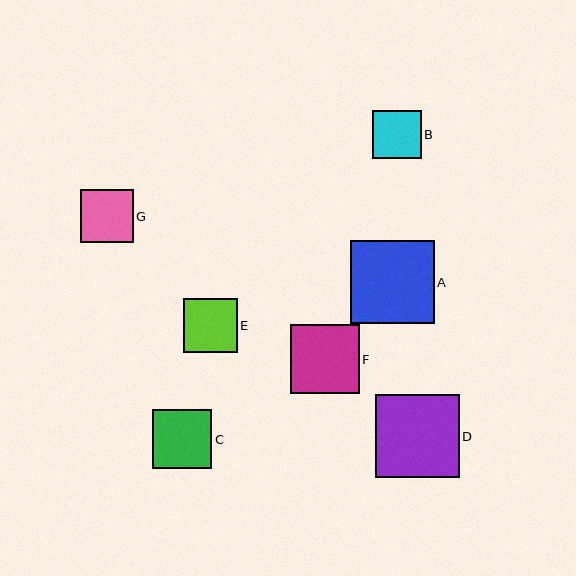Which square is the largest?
Square A is the largest with a size of approximately 84 pixels.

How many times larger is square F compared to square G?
Square F is approximately 1.3 times the size of square G.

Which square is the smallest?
Square B is the smallest with a size of approximately 48 pixels.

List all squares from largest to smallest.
From largest to smallest: A, D, F, C, E, G, B.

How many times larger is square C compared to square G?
Square C is approximately 1.1 times the size of square G.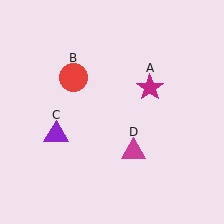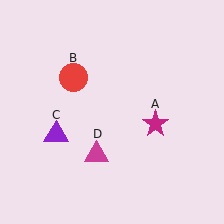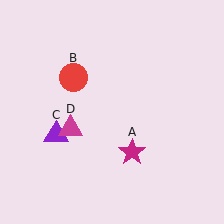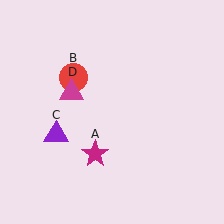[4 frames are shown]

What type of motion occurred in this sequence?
The magenta star (object A), magenta triangle (object D) rotated clockwise around the center of the scene.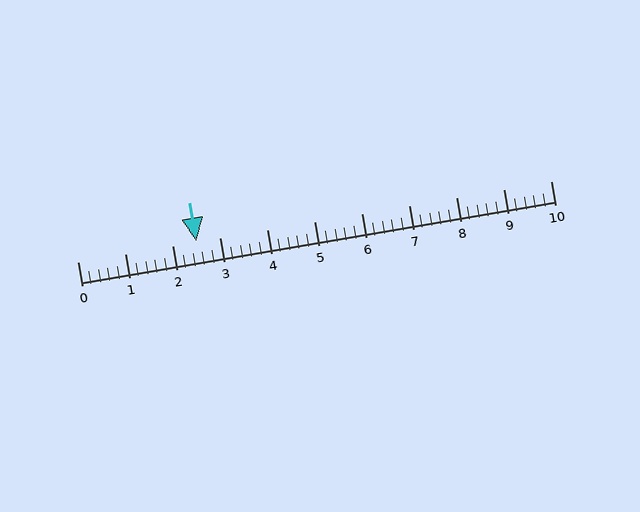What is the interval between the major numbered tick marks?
The major tick marks are spaced 1 units apart.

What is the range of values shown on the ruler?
The ruler shows values from 0 to 10.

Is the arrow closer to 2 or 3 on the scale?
The arrow is closer to 3.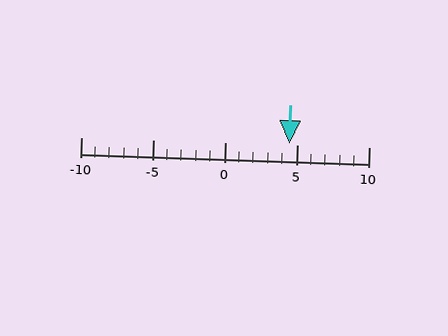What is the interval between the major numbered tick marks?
The major tick marks are spaced 5 units apart.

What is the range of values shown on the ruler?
The ruler shows values from -10 to 10.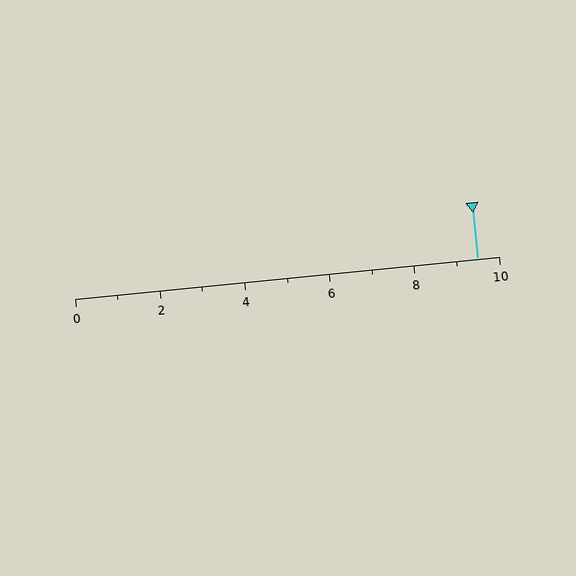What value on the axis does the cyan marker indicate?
The marker indicates approximately 9.5.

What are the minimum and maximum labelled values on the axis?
The axis runs from 0 to 10.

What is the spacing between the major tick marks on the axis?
The major ticks are spaced 2 apart.